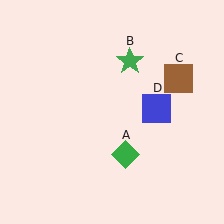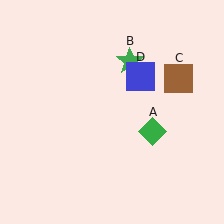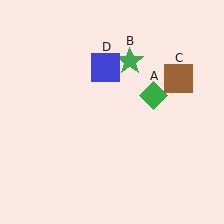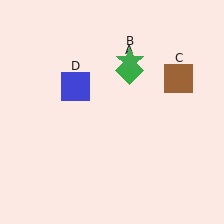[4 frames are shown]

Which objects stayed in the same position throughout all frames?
Green star (object B) and brown square (object C) remained stationary.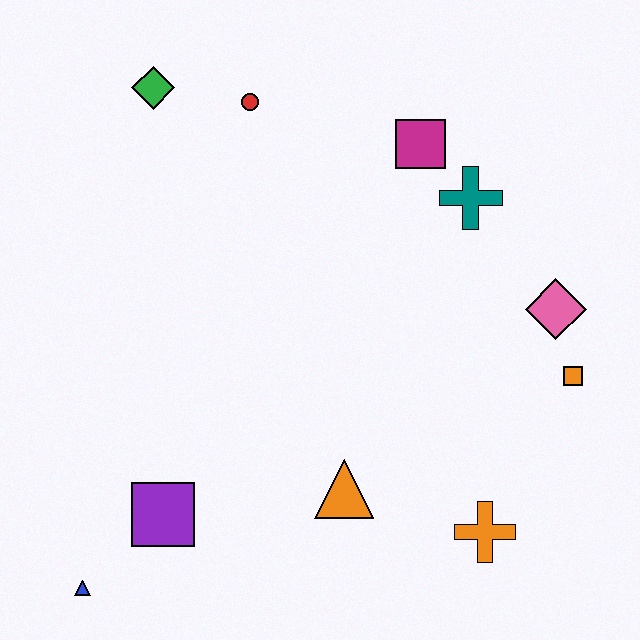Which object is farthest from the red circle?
The blue triangle is farthest from the red circle.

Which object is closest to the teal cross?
The magenta square is closest to the teal cross.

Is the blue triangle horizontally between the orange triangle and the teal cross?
No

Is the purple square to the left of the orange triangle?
Yes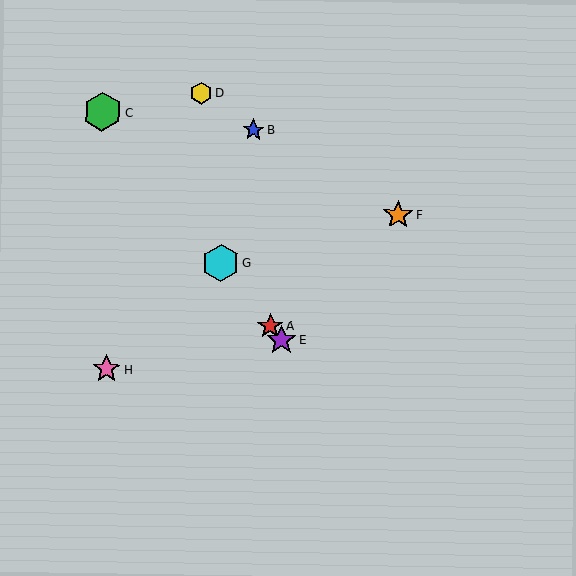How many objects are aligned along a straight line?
4 objects (A, C, E, G) are aligned along a straight line.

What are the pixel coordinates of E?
Object E is at (282, 340).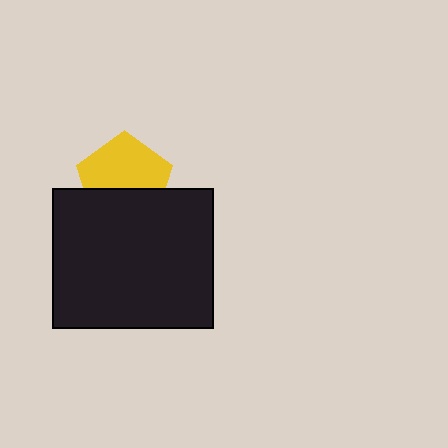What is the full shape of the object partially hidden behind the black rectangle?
The partially hidden object is a yellow pentagon.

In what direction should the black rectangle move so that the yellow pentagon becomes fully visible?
The black rectangle should move down. That is the shortest direction to clear the overlap and leave the yellow pentagon fully visible.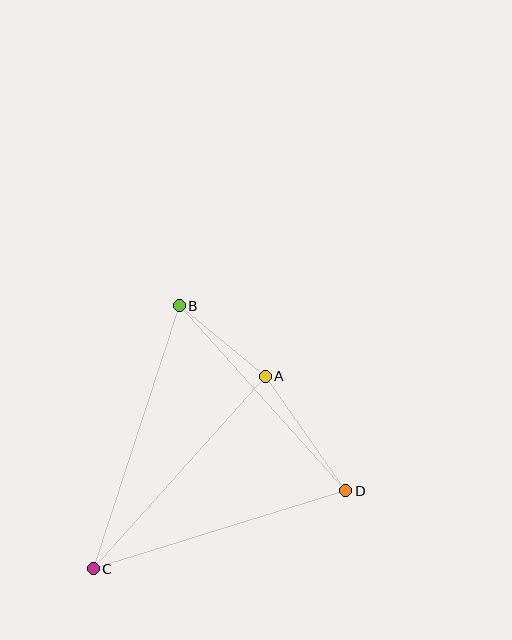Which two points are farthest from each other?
Points B and C are farthest from each other.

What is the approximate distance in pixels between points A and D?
The distance between A and D is approximately 140 pixels.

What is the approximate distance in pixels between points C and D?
The distance between C and D is approximately 264 pixels.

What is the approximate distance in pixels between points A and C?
The distance between A and C is approximately 258 pixels.